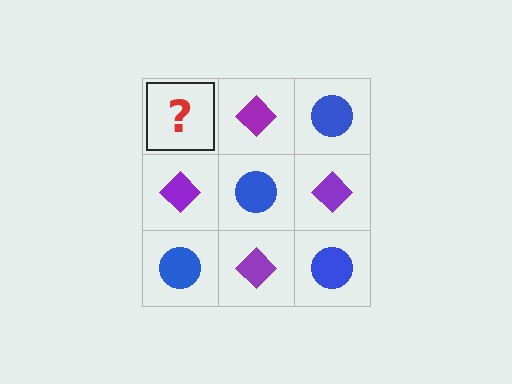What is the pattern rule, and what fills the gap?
The rule is that it alternates blue circle and purple diamond in a checkerboard pattern. The gap should be filled with a blue circle.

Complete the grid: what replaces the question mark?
The question mark should be replaced with a blue circle.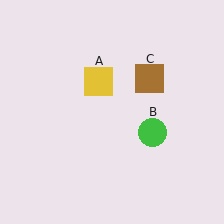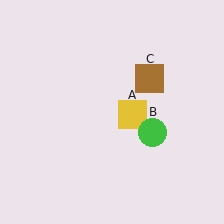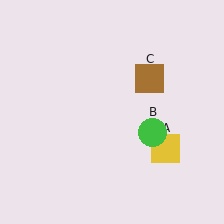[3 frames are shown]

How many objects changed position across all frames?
1 object changed position: yellow square (object A).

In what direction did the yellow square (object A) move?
The yellow square (object A) moved down and to the right.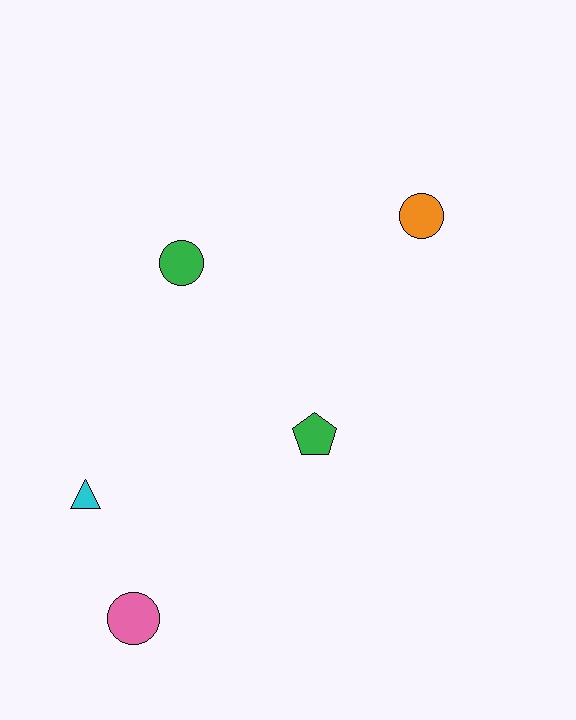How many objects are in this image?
There are 5 objects.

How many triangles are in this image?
There is 1 triangle.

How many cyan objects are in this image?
There is 1 cyan object.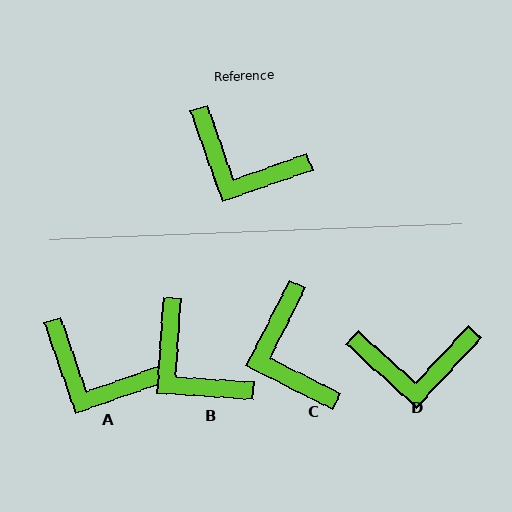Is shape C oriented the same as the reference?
No, it is off by about 46 degrees.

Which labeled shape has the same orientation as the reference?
A.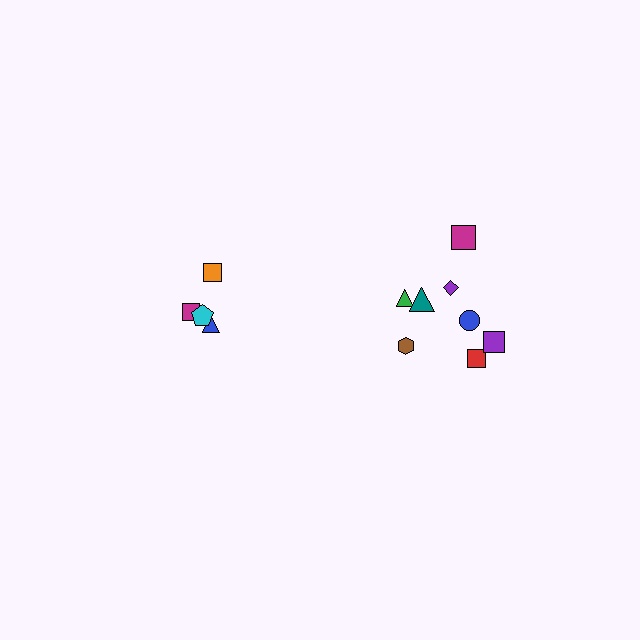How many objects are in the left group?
There are 4 objects.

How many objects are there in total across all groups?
There are 12 objects.